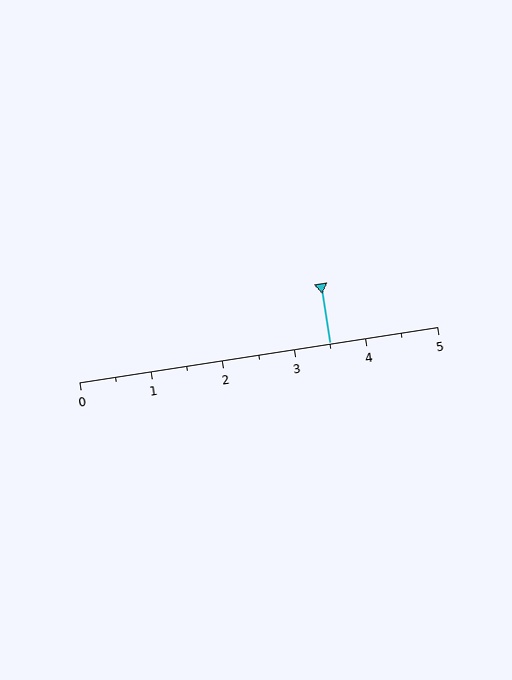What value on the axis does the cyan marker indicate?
The marker indicates approximately 3.5.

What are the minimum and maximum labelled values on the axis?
The axis runs from 0 to 5.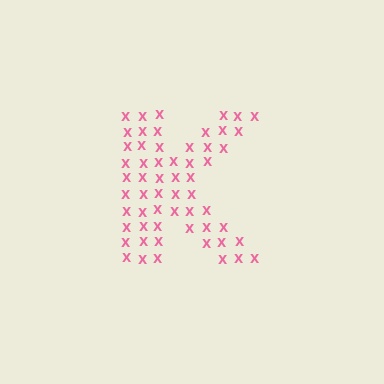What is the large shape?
The large shape is the letter K.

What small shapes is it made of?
It is made of small letter X's.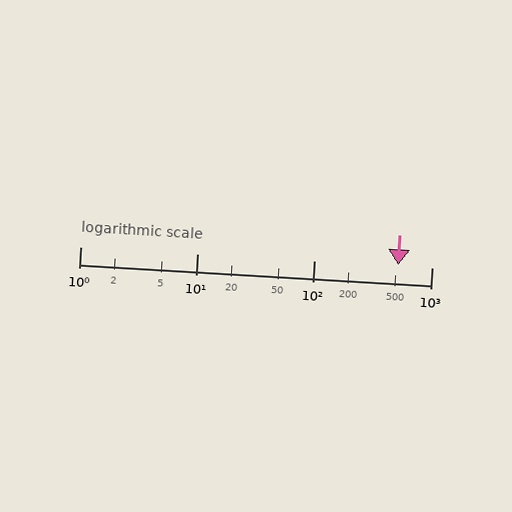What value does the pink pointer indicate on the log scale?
The pointer indicates approximately 520.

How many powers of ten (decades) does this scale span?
The scale spans 3 decades, from 1 to 1000.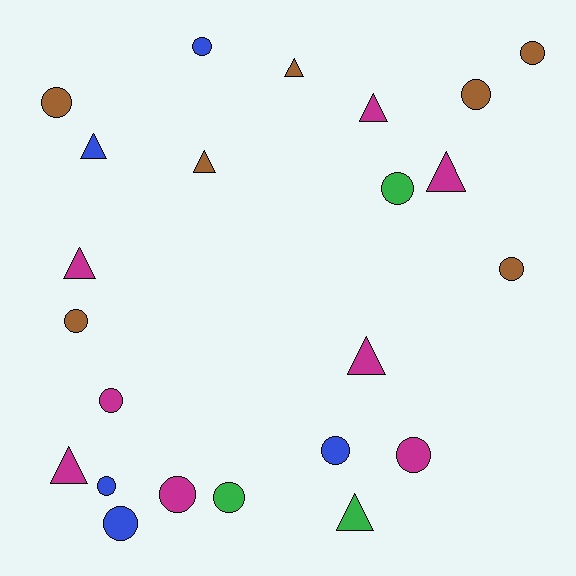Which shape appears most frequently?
Circle, with 14 objects.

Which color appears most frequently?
Magenta, with 8 objects.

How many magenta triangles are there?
There are 5 magenta triangles.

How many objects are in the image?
There are 23 objects.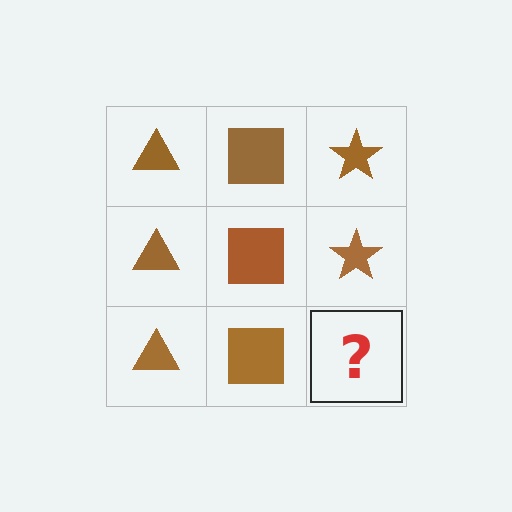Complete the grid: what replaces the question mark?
The question mark should be replaced with a brown star.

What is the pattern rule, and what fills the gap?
The rule is that each column has a consistent shape. The gap should be filled with a brown star.